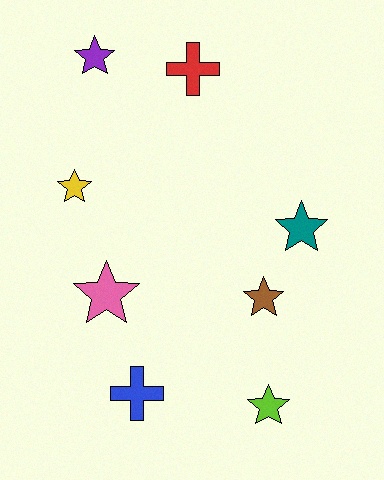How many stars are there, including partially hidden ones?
There are 6 stars.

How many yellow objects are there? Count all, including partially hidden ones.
There is 1 yellow object.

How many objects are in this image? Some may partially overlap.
There are 8 objects.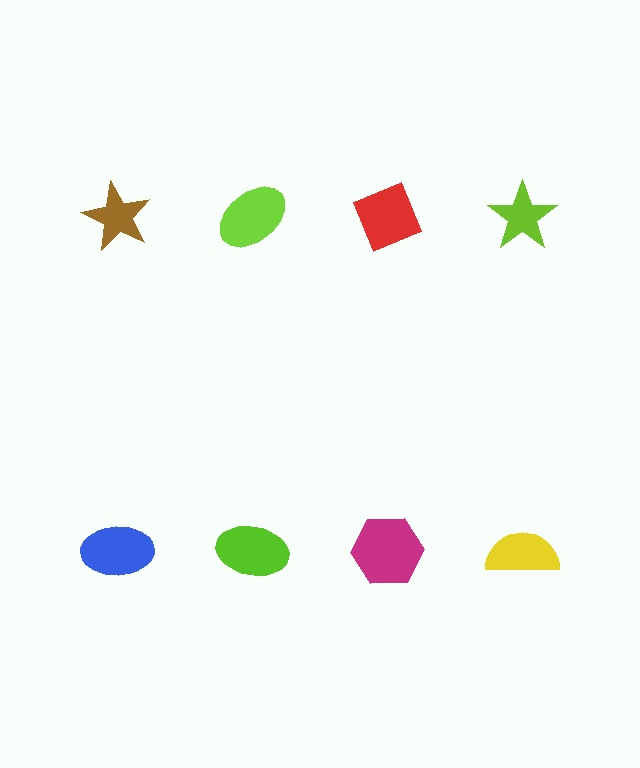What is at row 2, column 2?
A lime ellipse.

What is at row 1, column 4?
A lime star.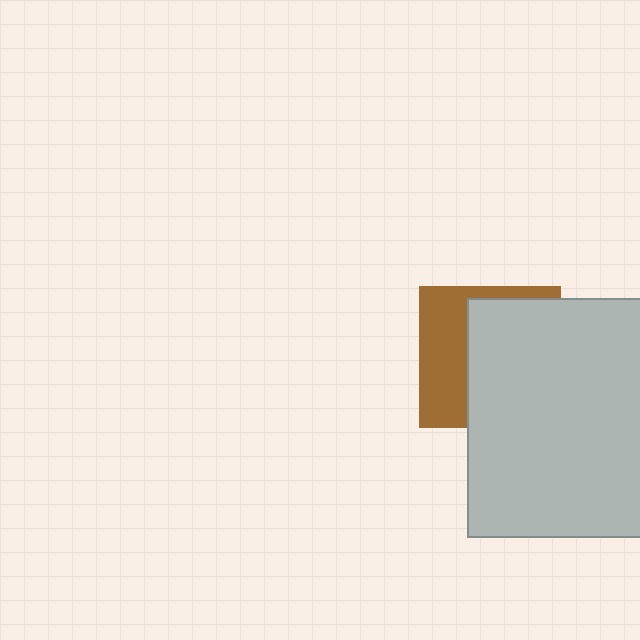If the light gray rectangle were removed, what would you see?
You would see the complete brown square.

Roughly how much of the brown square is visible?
A small part of it is visible (roughly 39%).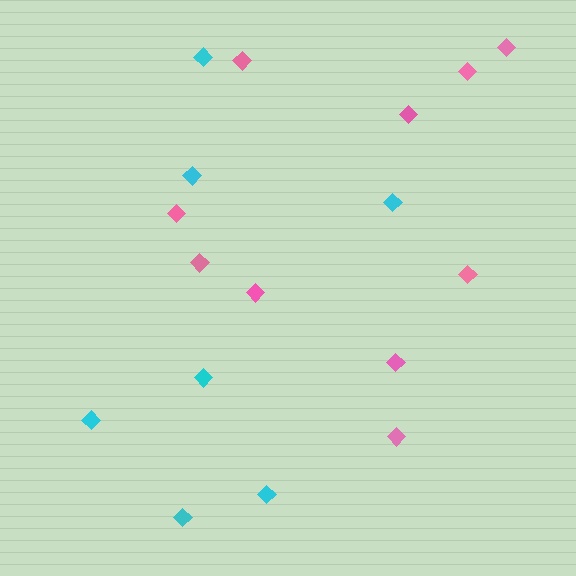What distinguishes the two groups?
There are 2 groups: one group of pink diamonds (10) and one group of cyan diamonds (7).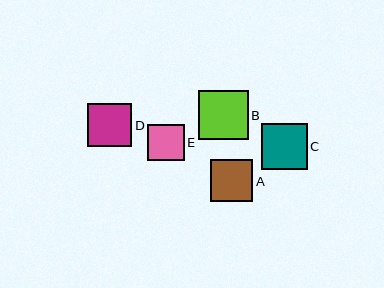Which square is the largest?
Square B is the largest with a size of approximately 49 pixels.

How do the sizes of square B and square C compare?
Square B and square C are approximately the same size.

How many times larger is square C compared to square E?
Square C is approximately 1.3 times the size of square E.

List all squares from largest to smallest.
From largest to smallest: B, C, D, A, E.